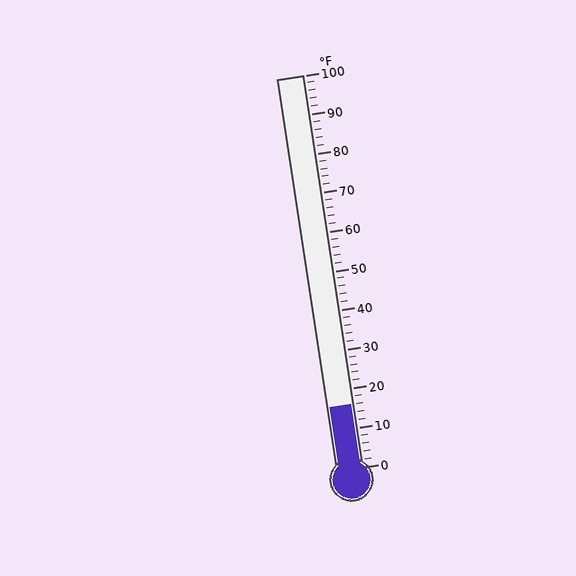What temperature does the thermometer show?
The thermometer shows approximately 16°F.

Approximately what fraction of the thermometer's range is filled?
The thermometer is filled to approximately 15% of its range.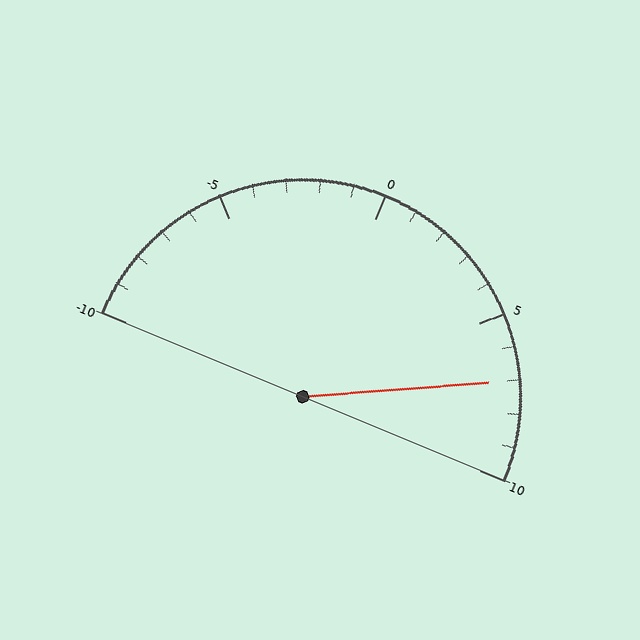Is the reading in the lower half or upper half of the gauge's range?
The reading is in the upper half of the range (-10 to 10).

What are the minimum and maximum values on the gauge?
The gauge ranges from -10 to 10.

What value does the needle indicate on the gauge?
The needle indicates approximately 7.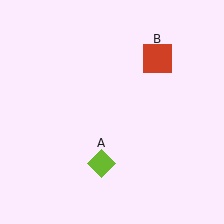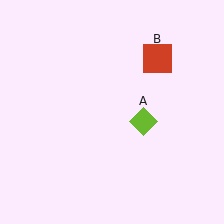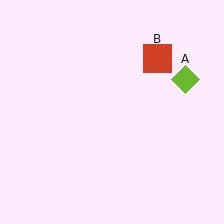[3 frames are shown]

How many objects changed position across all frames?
1 object changed position: lime diamond (object A).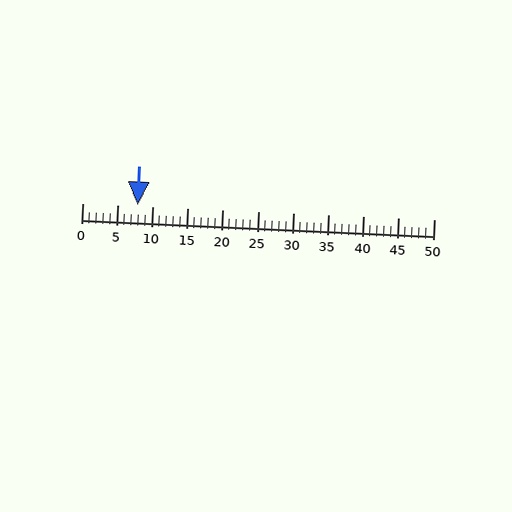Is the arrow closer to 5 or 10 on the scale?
The arrow is closer to 10.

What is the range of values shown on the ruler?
The ruler shows values from 0 to 50.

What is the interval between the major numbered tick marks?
The major tick marks are spaced 5 units apart.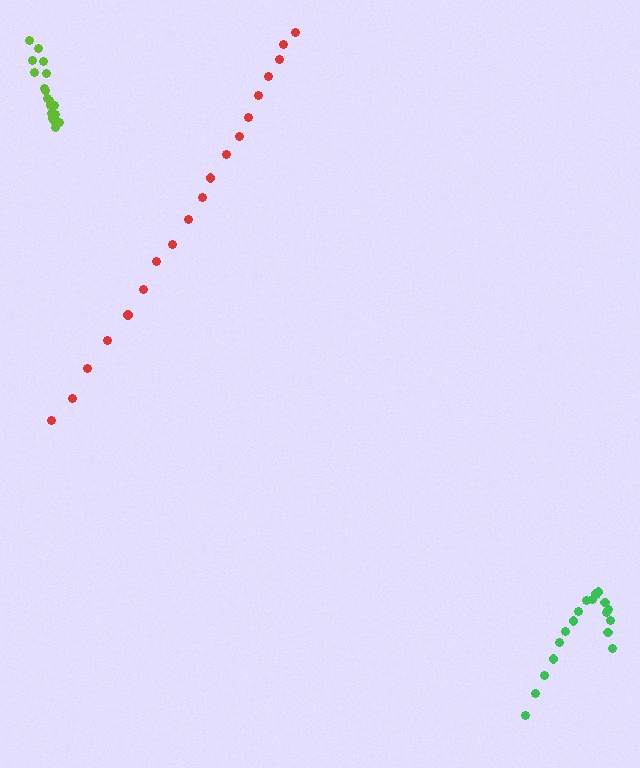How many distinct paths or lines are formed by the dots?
There are 3 distinct paths.